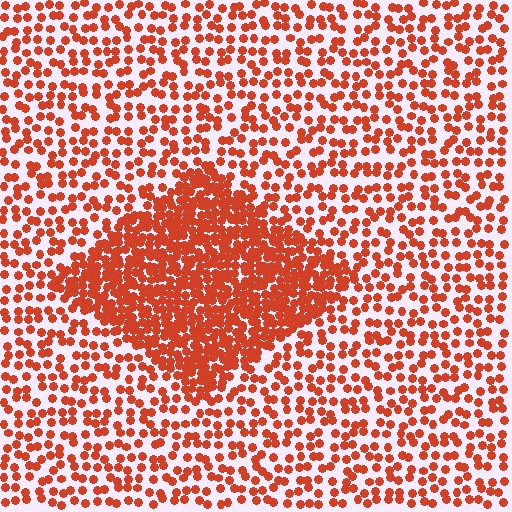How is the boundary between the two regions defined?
The boundary is defined by a change in element density (approximately 2.4x ratio). All elements are the same color, size, and shape.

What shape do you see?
I see a diamond.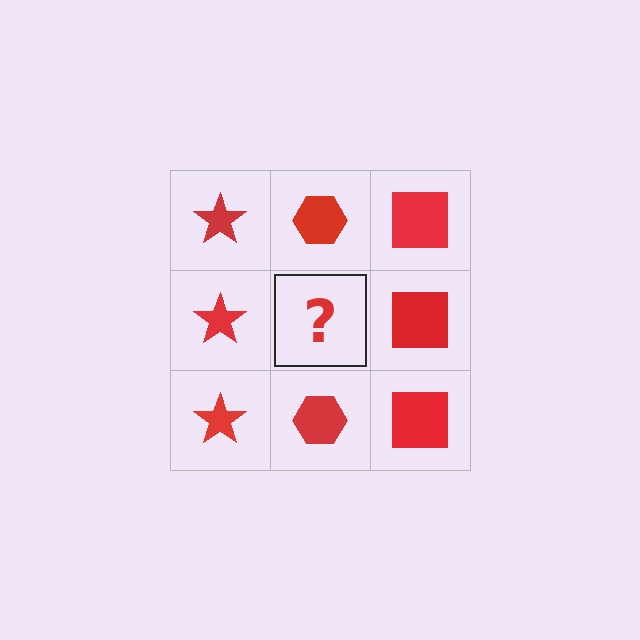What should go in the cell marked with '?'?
The missing cell should contain a red hexagon.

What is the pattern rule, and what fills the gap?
The rule is that each column has a consistent shape. The gap should be filled with a red hexagon.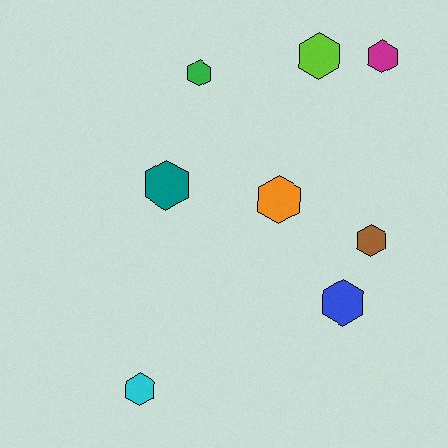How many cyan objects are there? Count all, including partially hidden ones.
There is 1 cyan object.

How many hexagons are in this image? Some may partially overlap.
There are 8 hexagons.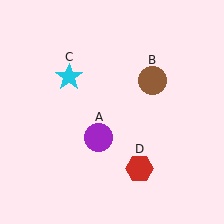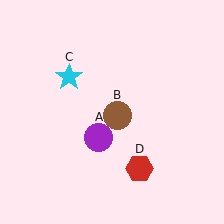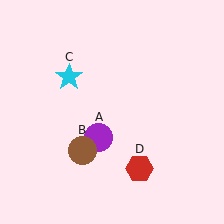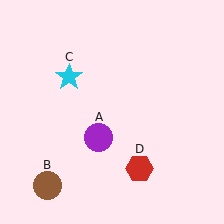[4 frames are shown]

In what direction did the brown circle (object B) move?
The brown circle (object B) moved down and to the left.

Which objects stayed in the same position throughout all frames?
Purple circle (object A) and cyan star (object C) and red hexagon (object D) remained stationary.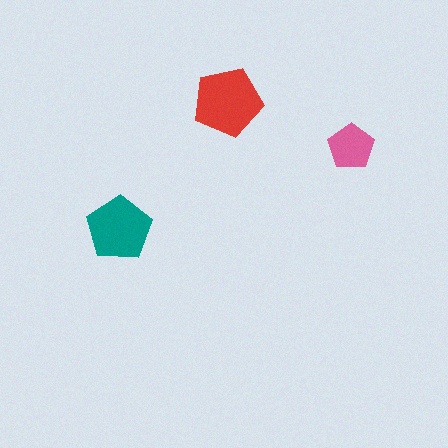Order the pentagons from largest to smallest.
the red one, the teal one, the pink one.